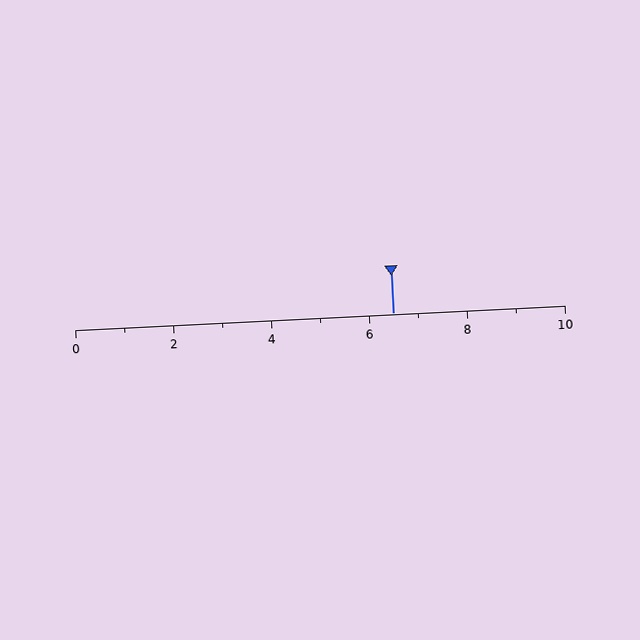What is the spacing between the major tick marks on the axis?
The major ticks are spaced 2 apart.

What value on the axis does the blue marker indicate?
The marker indicates approximately 6.5.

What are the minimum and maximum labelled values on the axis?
The axis runs from 0 to 10.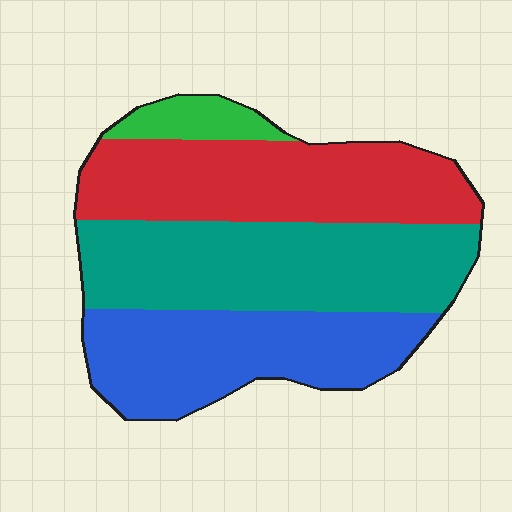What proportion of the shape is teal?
Teal takes up about one third (1/3) of the shape.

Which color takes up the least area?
Green, at roughly 5%.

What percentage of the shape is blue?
Blue takes up about one quarter (1/4) of the shape.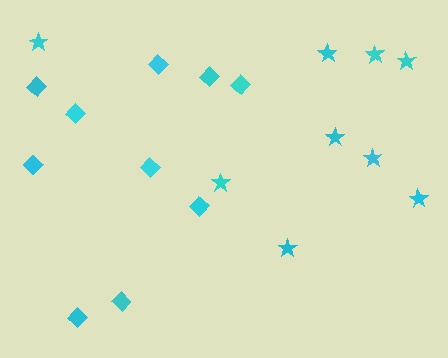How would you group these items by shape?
There are 2 groups: one group of diamonds (10) and one group of stars (9).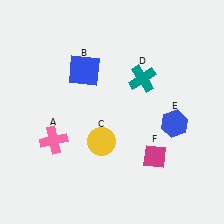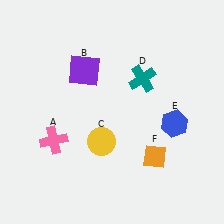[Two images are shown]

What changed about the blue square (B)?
In Image 1, B is blue. In Image 2, it changed to purple.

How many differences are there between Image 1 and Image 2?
There are 2 differences between the two images.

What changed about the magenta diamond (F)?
In Image 1, F is magenta. In Image 2, it changed to orange.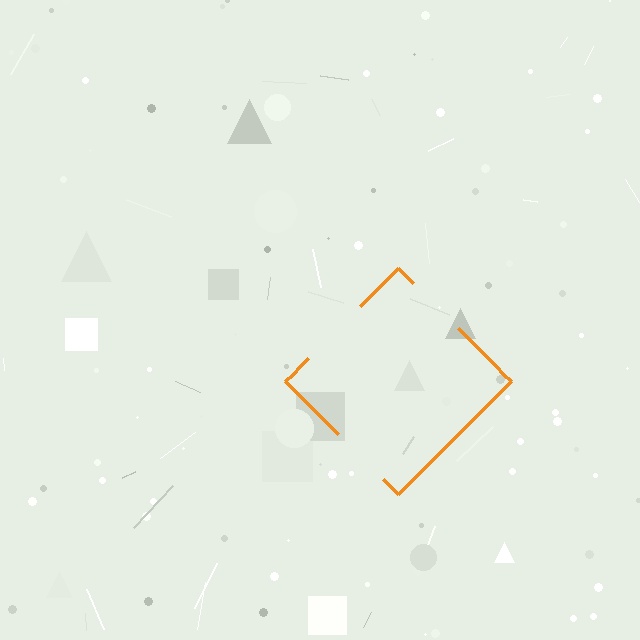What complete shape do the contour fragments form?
The contour fragments form a diamond.